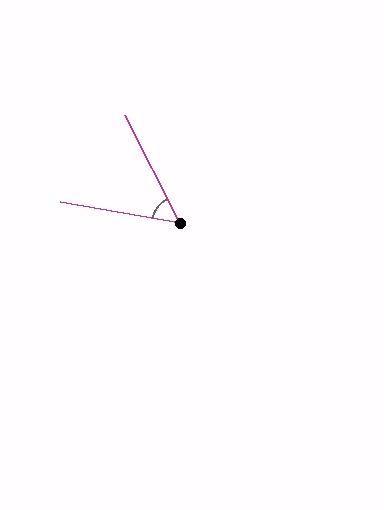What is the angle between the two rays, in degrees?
Approximately 53 degrees.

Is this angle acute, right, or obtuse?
It is acute.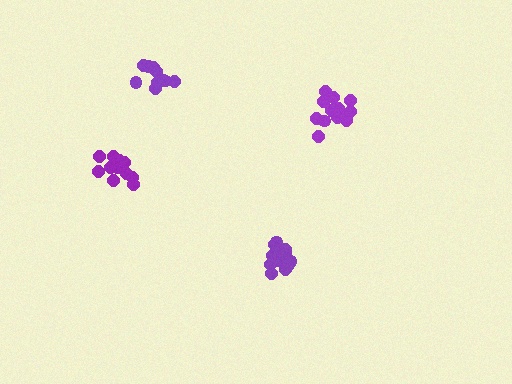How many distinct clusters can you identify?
There are 4 distinct clusters.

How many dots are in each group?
Group 1: 13 dots, Group 2: 10 dots, Group 3: 14 dots, Group 4: 12 dots (49 total).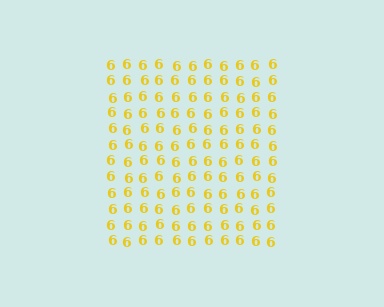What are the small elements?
The small elements are digit 6's.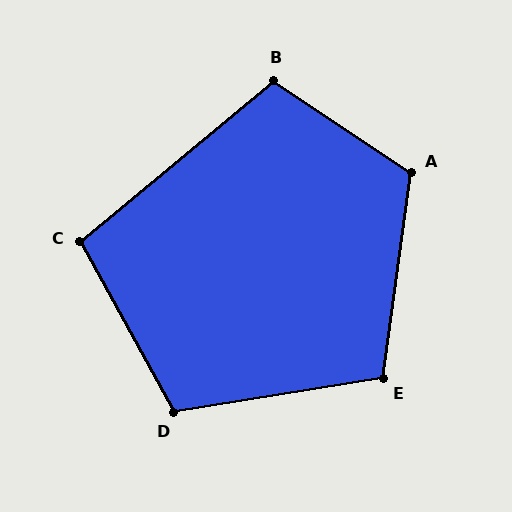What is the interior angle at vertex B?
Approximately 106 degrees (obtuse).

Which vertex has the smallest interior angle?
C, at approximately 101 degrees.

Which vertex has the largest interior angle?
A, at approximately 116 degrees.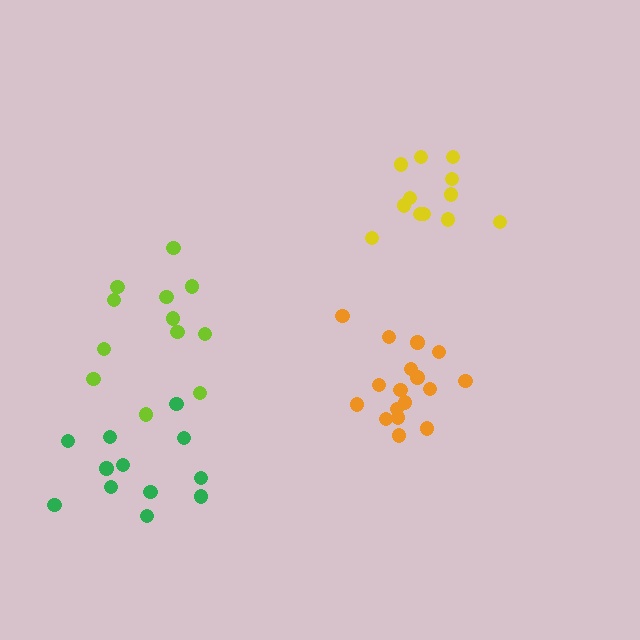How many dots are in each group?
Group 1: 12 dots, Group 2: 12 dots, Group 3: 12 dots, Group 4: 17 dots (53 total).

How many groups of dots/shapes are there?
There are 4 groups.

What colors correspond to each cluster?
The clusters are colored: green, lime, yellow, orange.